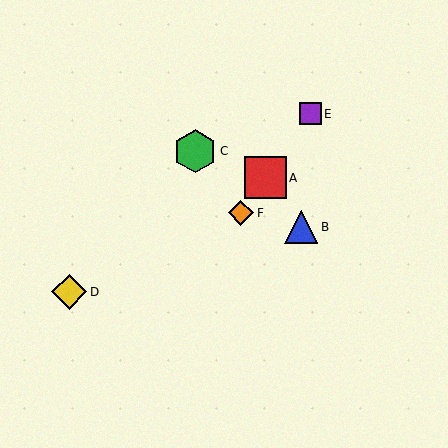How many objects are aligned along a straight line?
3 objects (A, E, F) are aligned along a straight line.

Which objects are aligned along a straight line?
Objects A, E, F are aligned along a straight line.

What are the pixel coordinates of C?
Object C is at (195, 151).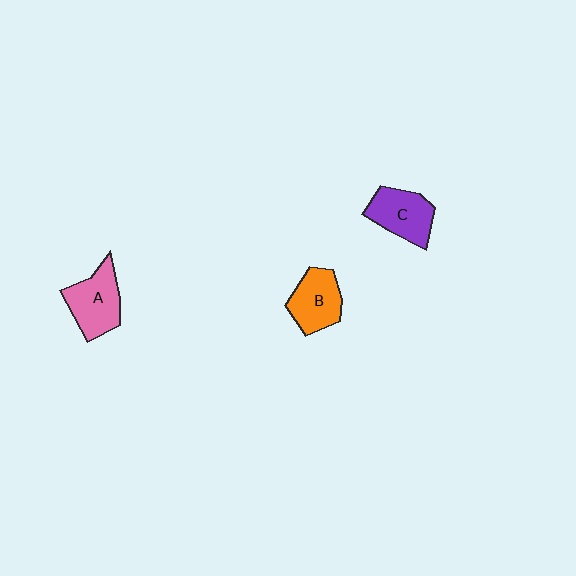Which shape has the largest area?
Shape A (pink).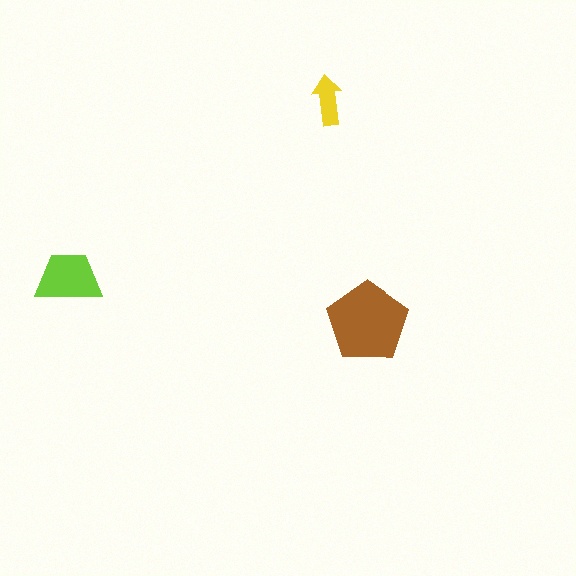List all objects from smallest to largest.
The yellow arrow, the lime trapezoid, the brown pentagon.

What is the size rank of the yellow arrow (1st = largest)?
3rd.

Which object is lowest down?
The brown pentagon is bottommost.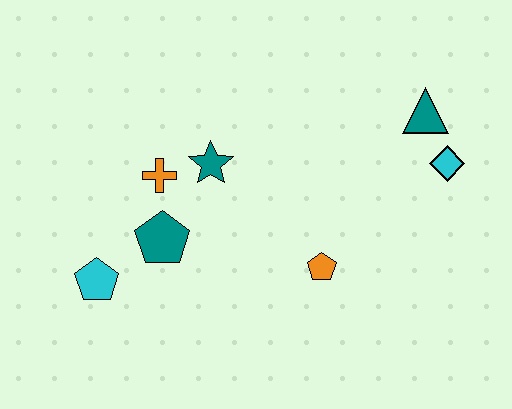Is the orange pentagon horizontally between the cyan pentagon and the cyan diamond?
Yes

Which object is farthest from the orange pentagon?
The cyan pentagon is farthest from the orange pentagon.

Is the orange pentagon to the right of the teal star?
Yes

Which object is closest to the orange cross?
The teal star is closest to the orange cross.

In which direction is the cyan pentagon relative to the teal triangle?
The cyan pentagon is to the left of the teal triangle.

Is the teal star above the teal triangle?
No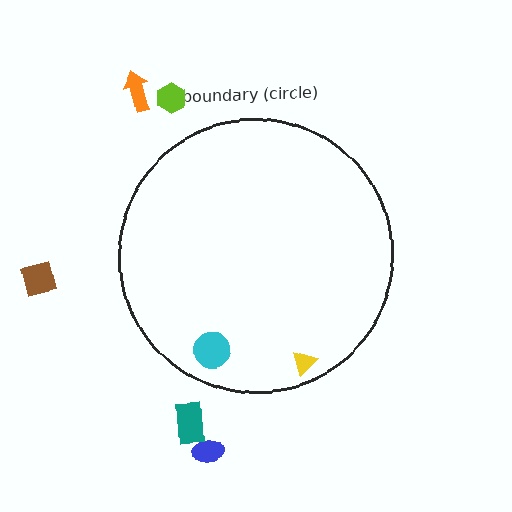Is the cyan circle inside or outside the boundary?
Inside.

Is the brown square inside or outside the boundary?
Outside.